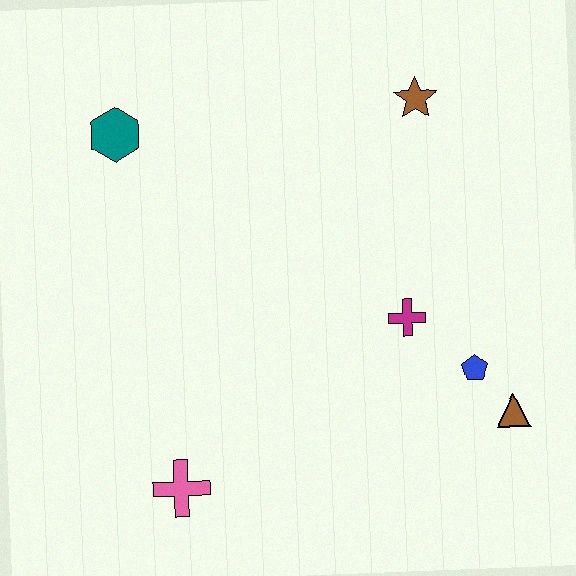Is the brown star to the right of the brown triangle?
No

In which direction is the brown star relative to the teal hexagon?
The brown star is to the right of the teal hexagon.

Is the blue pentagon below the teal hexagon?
Yes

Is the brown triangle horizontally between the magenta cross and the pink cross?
No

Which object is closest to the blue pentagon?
The brown triangle is closest to the blue pentagon.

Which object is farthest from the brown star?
The pink cross is farthest from the brown star.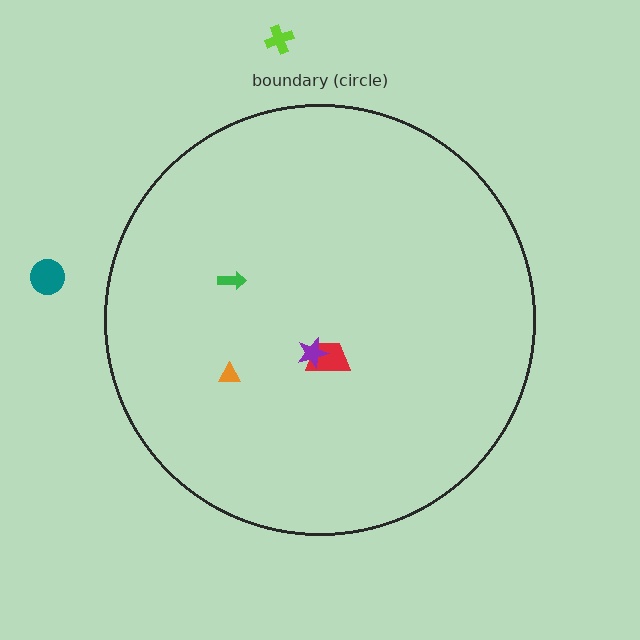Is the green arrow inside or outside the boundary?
Inside.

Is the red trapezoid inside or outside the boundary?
Inside.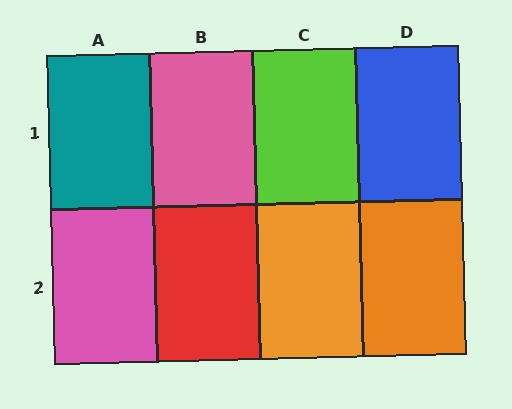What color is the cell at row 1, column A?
Teal.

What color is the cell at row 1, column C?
Lime.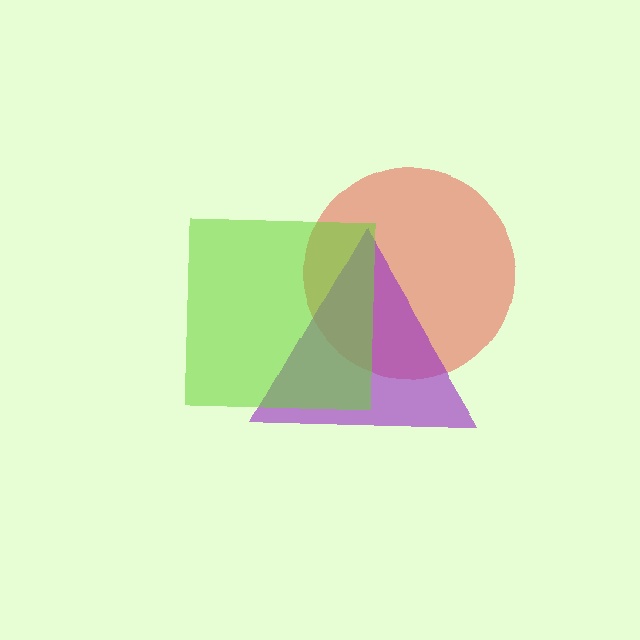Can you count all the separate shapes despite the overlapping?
Yes, there are 3 separate shapes.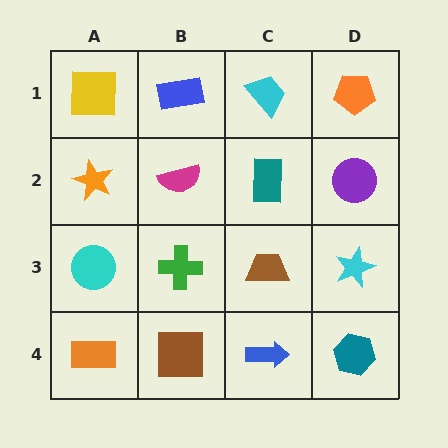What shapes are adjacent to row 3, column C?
A teal rectangle (row 2, column C), a blue arrow (row 4, column C), a green cross (row 3, column B), a cyan star (row 3, column D).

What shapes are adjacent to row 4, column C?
A brown trapezoid (row 3, column C), a brown square (row 4, column B), a teal hexagon (row 4, column D).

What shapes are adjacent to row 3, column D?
A purple circle (row 2, column D), a teal hexagon (row 4, column D), a brown trapezoid (row 3, column C).